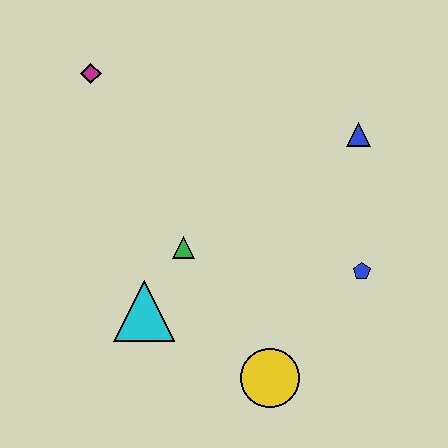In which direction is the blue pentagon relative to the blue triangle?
The blue pentagon is below the blue triangle.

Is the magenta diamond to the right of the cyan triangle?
No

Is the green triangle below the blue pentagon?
No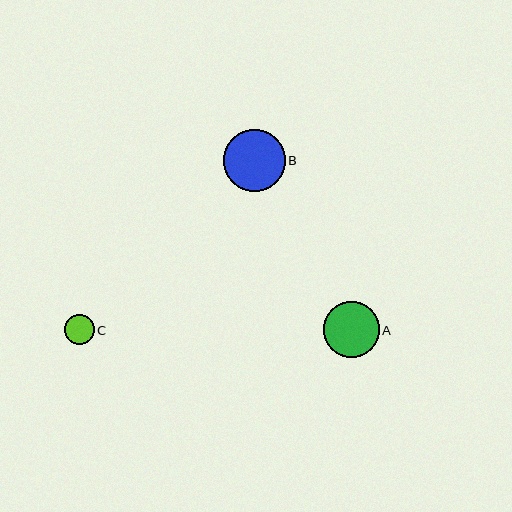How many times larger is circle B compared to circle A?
Circle B is approximately 1.1 times the size of circle A.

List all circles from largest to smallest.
From largest to smallest: B, A, C.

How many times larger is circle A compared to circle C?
Circle A is approximately 1.9 times the size of circle C.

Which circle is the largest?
Circle B is the largest with a size of approximately 62 pixels.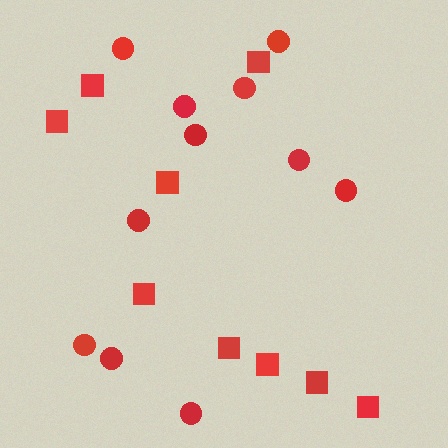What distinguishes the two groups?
There are 2 groups: one group of squares (9) and one group of circles (11).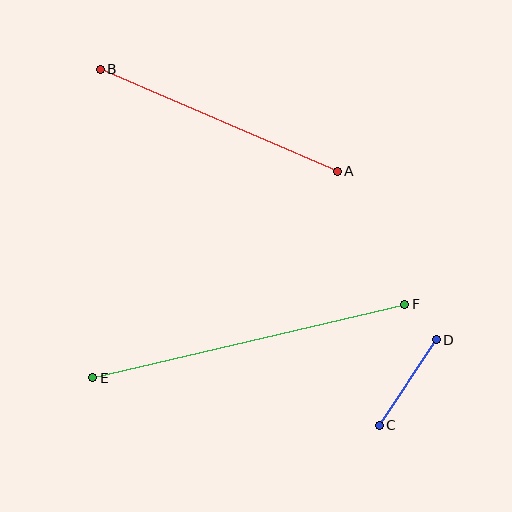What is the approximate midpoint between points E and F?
The midpoint is at approximately (249, 341) pixels.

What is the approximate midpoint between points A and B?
The midpoint is at approximately (219, 120) pixels.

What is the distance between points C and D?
The distance is approximately 103 pixels.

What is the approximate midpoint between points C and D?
The midpoint is at approximately (408, 382) pixels.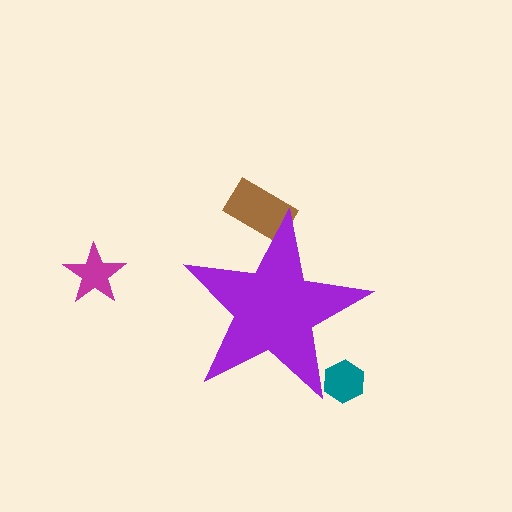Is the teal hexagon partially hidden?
Yes, the teal hexagon is partially hidden behind the purple star.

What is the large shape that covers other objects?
A purple star.